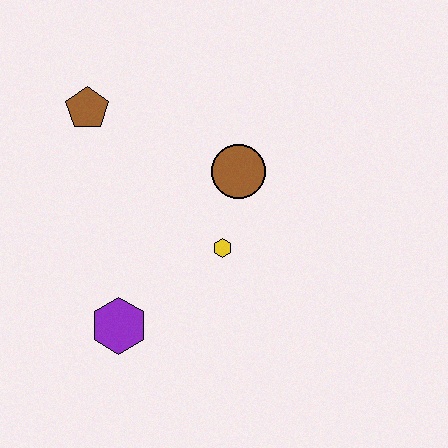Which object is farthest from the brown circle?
The purple hexagon is farthest from the brown circle.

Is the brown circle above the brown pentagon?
No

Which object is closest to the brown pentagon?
The brown circle is closest to the brown pentagon.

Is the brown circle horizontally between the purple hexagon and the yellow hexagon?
No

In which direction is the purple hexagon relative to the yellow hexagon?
The purple hexagon is to the left of the yellow hexagon.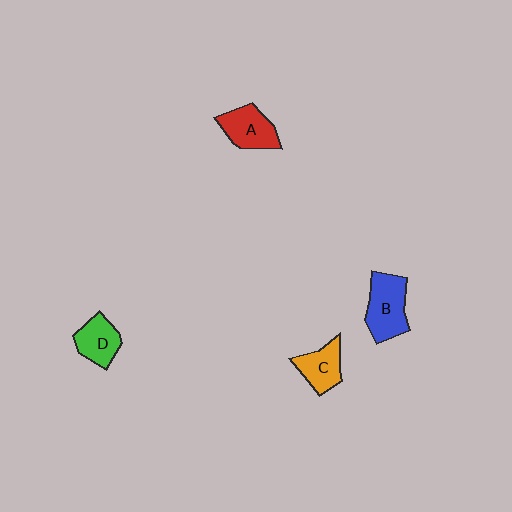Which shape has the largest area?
Shape B (blue).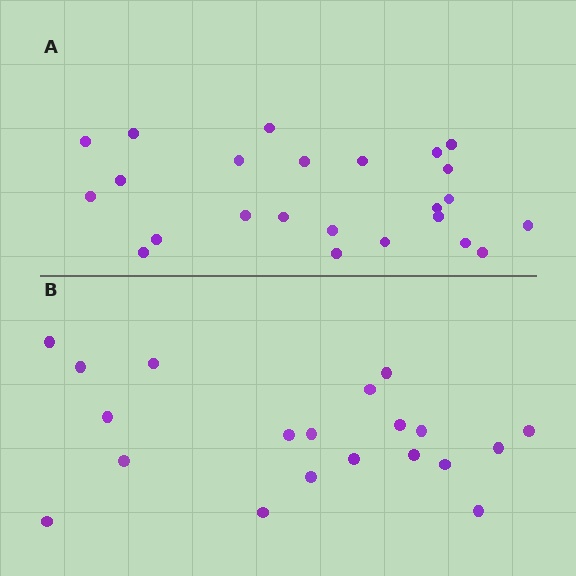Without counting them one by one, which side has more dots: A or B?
Region A (the top region) has more dots.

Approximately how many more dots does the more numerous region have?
Region A has about 4 more dots than region B.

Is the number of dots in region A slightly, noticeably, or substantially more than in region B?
Region A has only slightly more — the two regions are fairly close. The ratio is roughly 1.2 to 1.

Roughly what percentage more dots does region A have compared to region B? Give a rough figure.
About 20% more.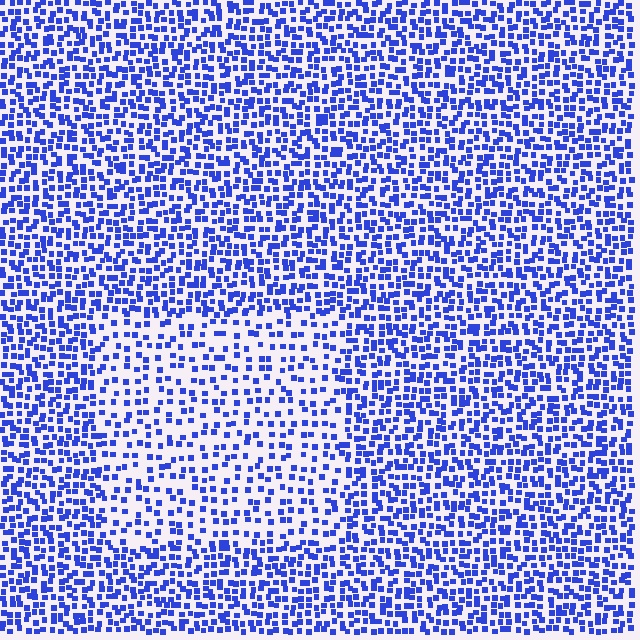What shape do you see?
I see a rectangle.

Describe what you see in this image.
The image contains small blue elements arranged at two different densities. A rectangle-shaped region is visible where the elements are less densely packed than the surrounding area.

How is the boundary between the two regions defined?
The boundary is defined by a change in element density (approximately 1.9x ratio). All elements are the same color, size, and shape.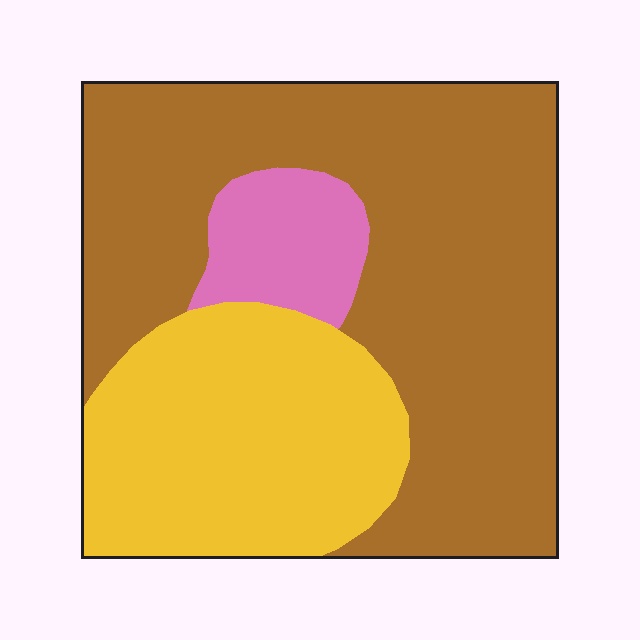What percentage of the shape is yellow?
Yellow covers around 30% of the shape.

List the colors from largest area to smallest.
From largest to smallest: brown, yellow, pink.